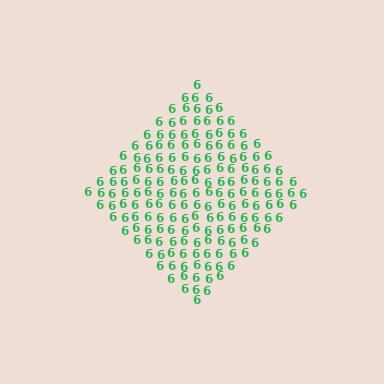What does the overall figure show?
The overall figure shows a diamond.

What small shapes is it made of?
It is made of small digit 6's.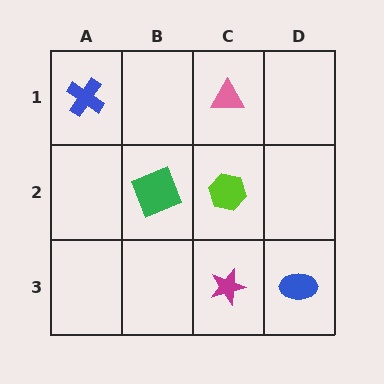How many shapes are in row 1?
2 shapes.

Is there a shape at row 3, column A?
No, that cell is empty.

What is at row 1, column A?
A blue cross.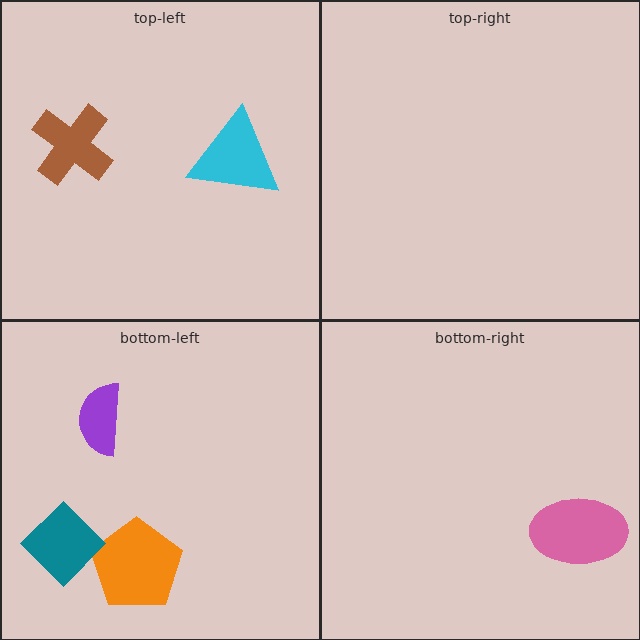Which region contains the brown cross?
The top-left region.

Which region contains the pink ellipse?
The bottom-right region.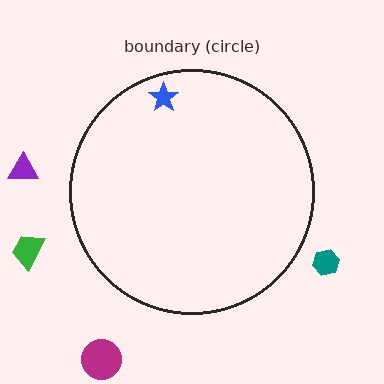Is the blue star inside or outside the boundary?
Inside.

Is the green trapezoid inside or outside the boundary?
Outside.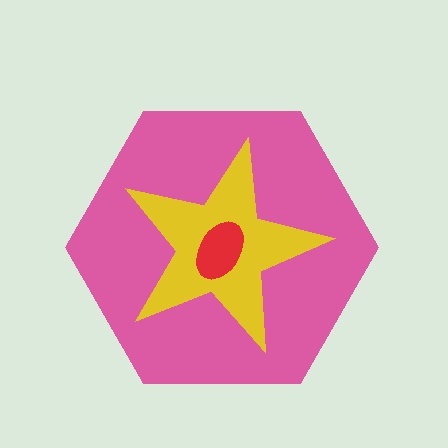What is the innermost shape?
The red ellipse.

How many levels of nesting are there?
3.